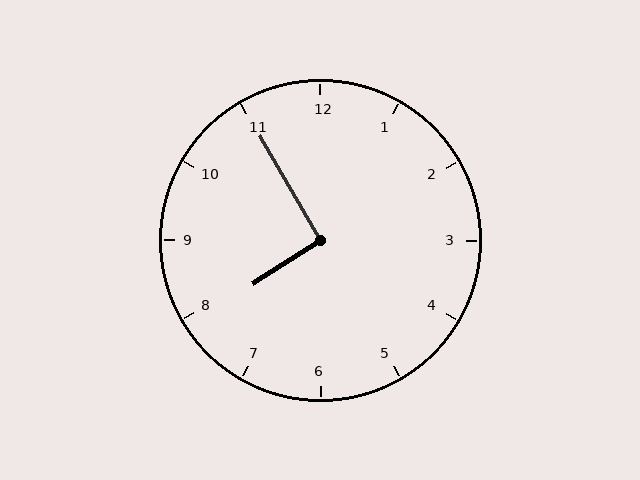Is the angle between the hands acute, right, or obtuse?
It is right.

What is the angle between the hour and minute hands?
Approximately 92 degrees.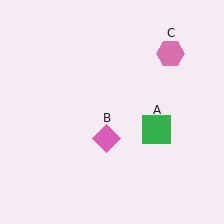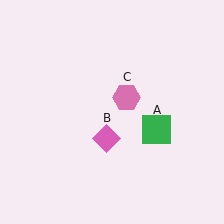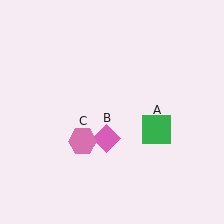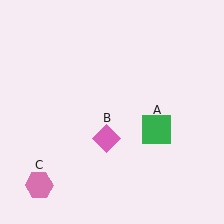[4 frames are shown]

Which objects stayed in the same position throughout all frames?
Green square (object A) and pink diamond (object B) remained stationary.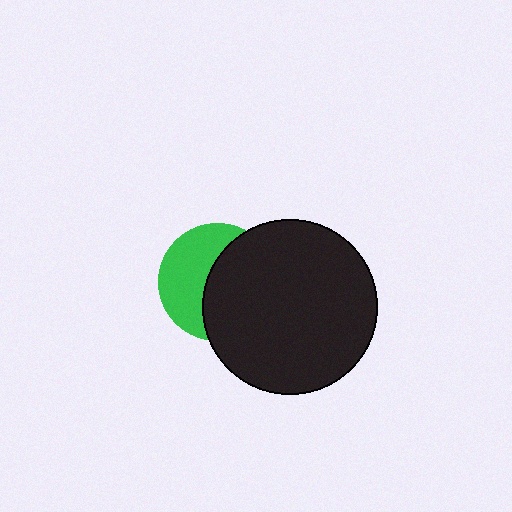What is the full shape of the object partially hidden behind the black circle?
The partially hidden object is a green circle.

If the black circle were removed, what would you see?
You would see the complete green circle.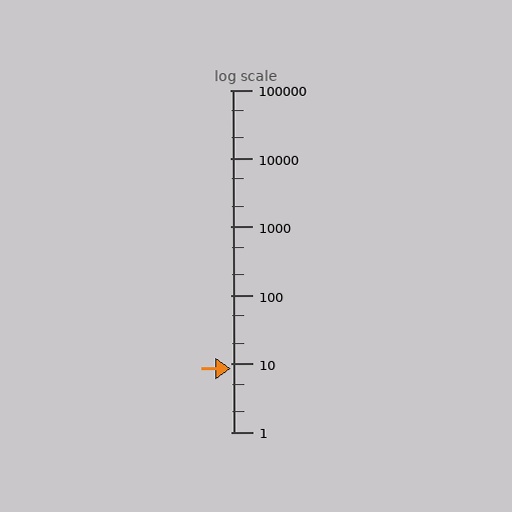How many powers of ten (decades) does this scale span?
The scale spans 5 decades, from 1 to 100000.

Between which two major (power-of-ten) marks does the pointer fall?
The pointer is between 1 and 10.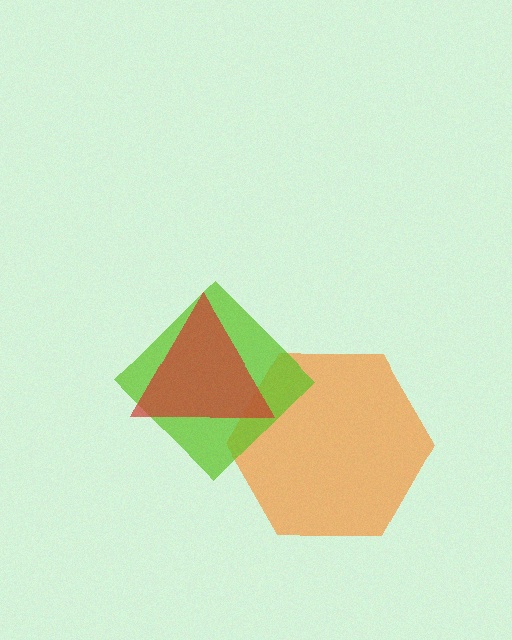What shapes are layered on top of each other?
The layered shapes are: an orange hexagon, a lime diamond, a red triangle.